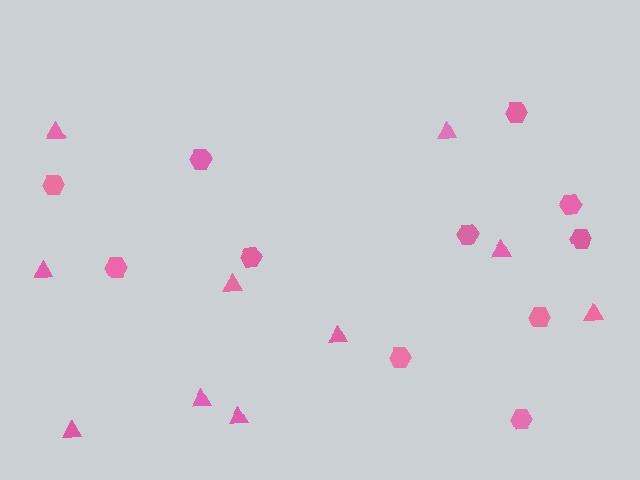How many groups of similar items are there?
There are 2 groups: one group of hexagons (11) and one group of triangles (10).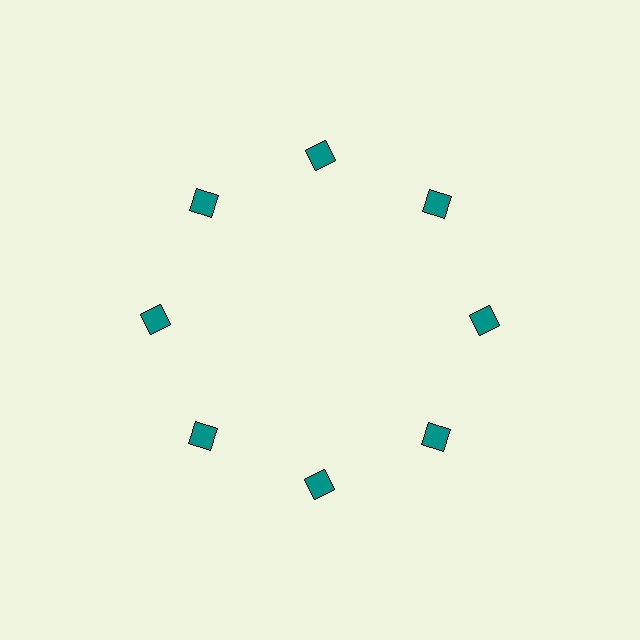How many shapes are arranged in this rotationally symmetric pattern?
There are 8 shapes, arranged in 8 groups of 1.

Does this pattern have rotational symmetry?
Yes, this pattern has 8-fold rotational symmetry. It looks the same after rotating 45 degrees around the center.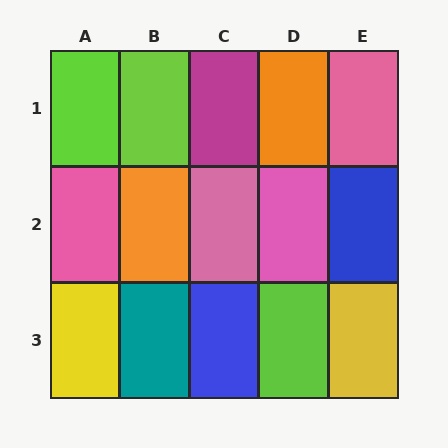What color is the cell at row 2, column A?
Pink.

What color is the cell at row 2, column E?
Blue.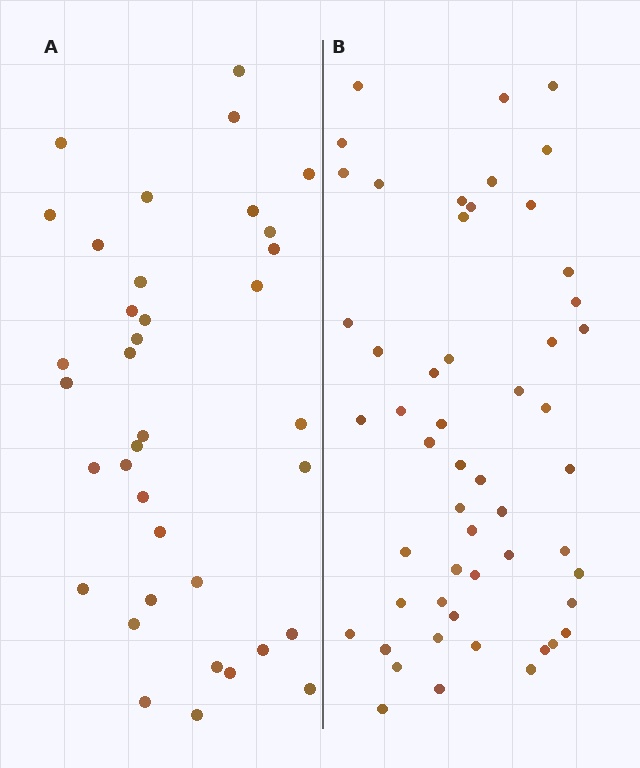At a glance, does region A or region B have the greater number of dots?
Region B (the right region) has more dots.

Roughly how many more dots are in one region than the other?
Region B has approximately 15 more dots than region A.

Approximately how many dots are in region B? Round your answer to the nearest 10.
About 50 dots. (The exact count is 53, which rounds to 50.)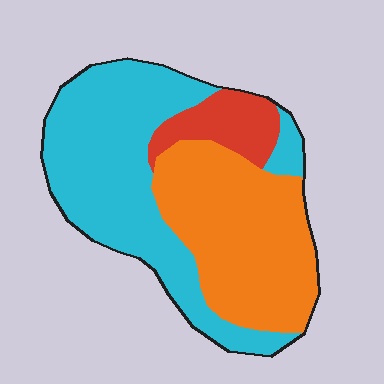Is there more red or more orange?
Orange.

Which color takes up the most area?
Cyan, at roughly 50%.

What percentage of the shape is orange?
Orange takes up between a quarter and a half of the shape.